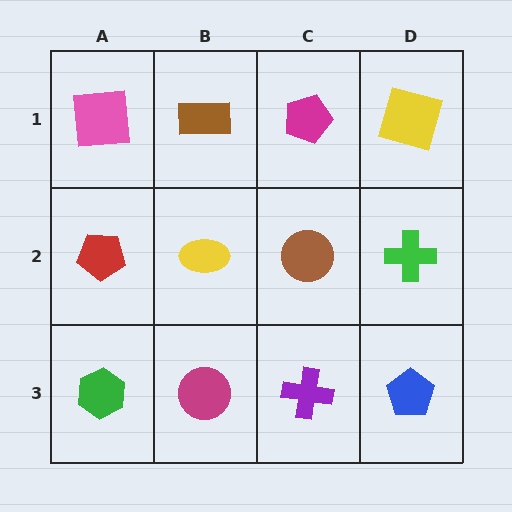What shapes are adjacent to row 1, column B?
A yellow ellipse (row 2, column B), a pink square (row 1, column A), a magenta pentagon (row 1, column C).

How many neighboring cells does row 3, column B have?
3.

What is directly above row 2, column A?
A pink square.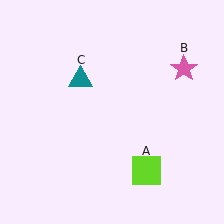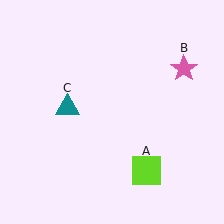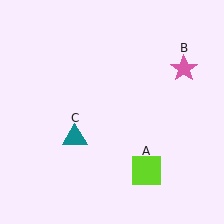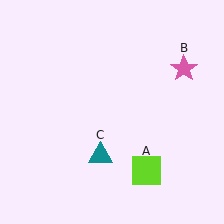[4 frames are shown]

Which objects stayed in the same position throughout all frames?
Lime square (object A) and pink star (object B) remained stationary.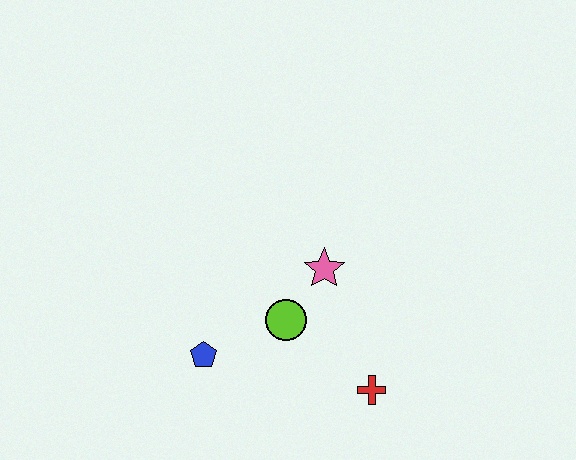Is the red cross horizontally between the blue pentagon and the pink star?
No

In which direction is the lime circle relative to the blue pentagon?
The lime circle is to the right of the blue pentagon.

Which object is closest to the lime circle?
The pink star is closest to the lime circle.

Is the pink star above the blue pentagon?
Yes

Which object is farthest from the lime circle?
The red cross is farthest from the lime circle.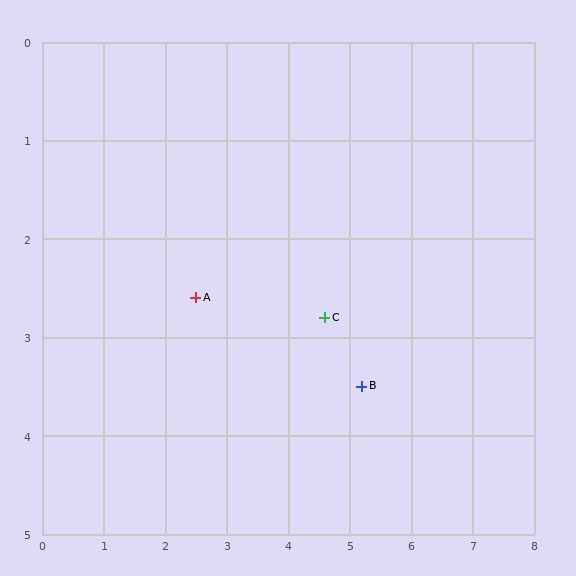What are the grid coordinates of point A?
Point A is at approximately (2.5, 2.6).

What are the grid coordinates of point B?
Point B is at approximately (5.2, 3.5).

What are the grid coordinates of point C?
Point C is at approximately (4.6, 2.8).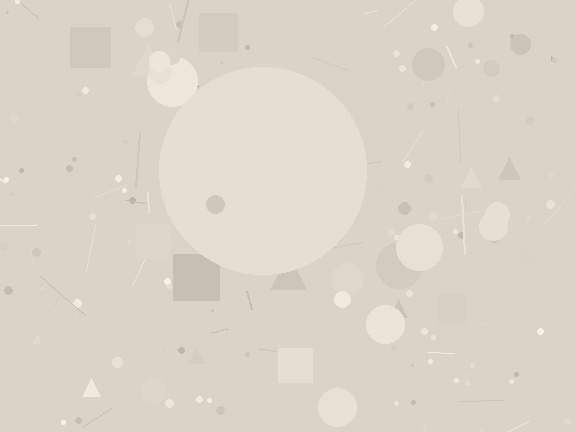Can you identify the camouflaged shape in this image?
The camouflaged shape is a circle.